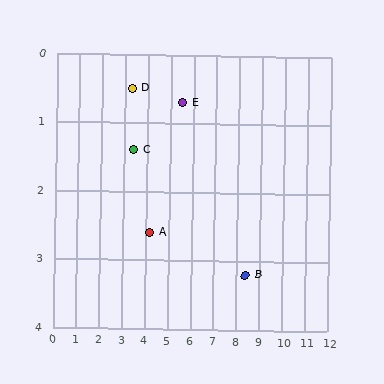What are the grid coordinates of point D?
Point D is at approximately (3.3, 0.5).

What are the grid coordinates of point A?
Point A is at approximately (4.2, 2.6).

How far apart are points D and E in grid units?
Points D and E are about 2.2 grid units apart.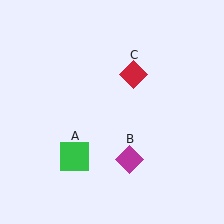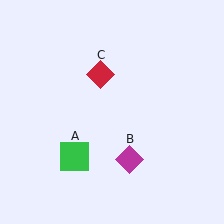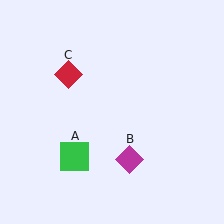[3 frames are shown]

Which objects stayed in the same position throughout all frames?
Green square (object A) and magenta diamond (object B) remained stationary.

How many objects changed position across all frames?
1 object changed position: red diamond (object C).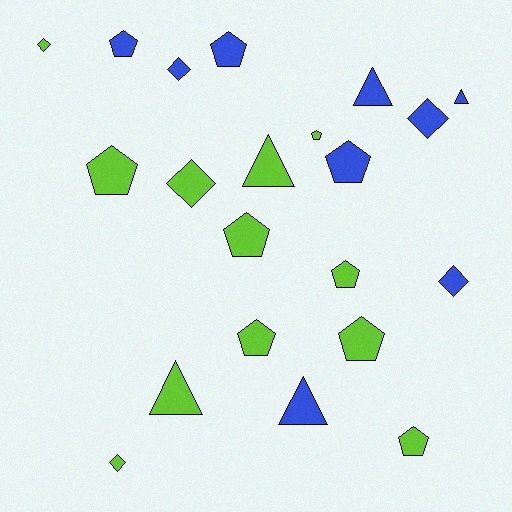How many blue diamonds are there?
There are 3 blue diamonds.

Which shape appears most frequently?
Pentagon, with 10 objects.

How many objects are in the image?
There are 21 objects.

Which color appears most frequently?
Lime, with 12 objects.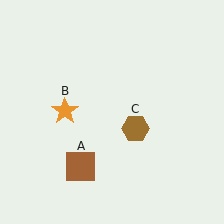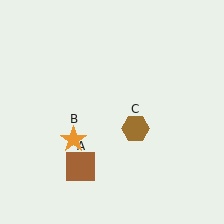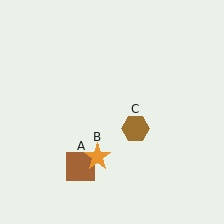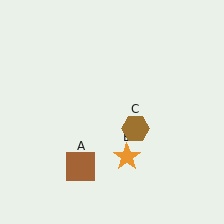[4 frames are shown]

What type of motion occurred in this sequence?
The orange star (object B) rotated counterclockwise around the center of the scene.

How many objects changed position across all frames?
1 object changed position: orange star (object B).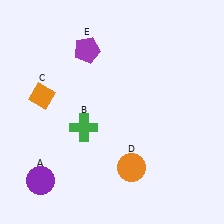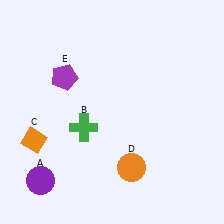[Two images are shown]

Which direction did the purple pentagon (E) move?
The purple pentagon (E) moved down.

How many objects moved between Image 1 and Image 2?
2 objects moved between the two images.